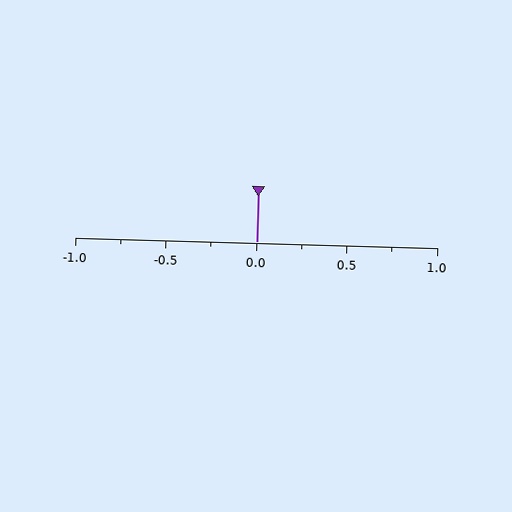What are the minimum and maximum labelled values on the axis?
The axis runs from -1.0 to 1.0.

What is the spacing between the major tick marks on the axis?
The major ticks are spaced 0.5 apart.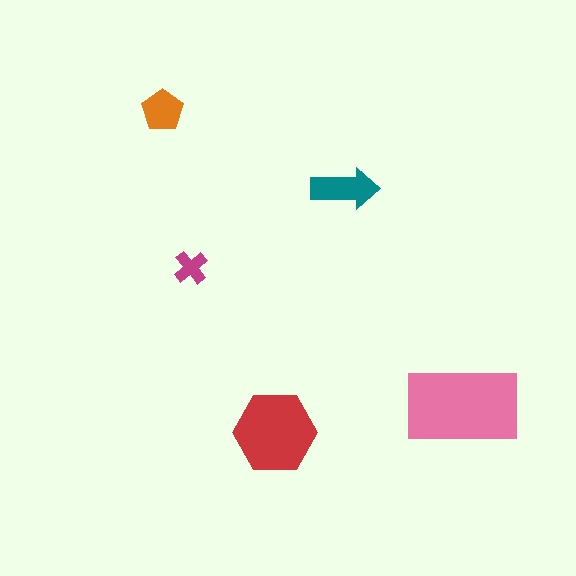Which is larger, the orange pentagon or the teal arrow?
The teal arrow.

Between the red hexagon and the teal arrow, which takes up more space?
The red hexagon.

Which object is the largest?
The pink rectangle.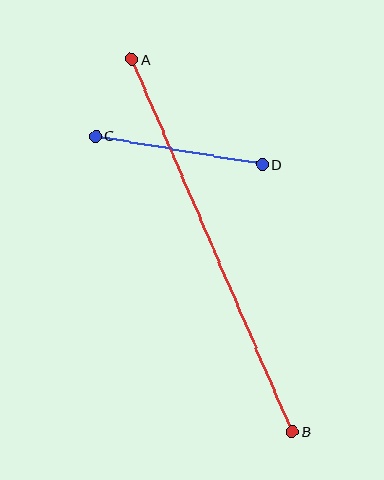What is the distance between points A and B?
The distance is approximately 405 pixels.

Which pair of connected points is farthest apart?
Points A and B are farthest apart.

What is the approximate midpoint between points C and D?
The midpoint is at approximately (179, 150) pixels.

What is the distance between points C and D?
The distance is approximately 169 pixels.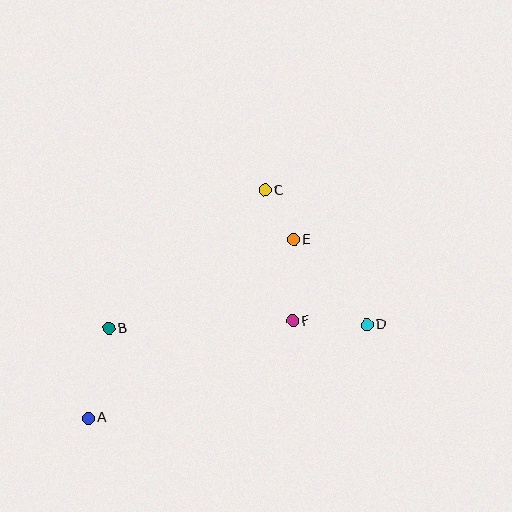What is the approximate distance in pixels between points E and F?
The distance between E and F is approximately 81 pixels.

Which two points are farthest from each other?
Points A and D are farthest from each other.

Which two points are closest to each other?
Points C and E are closest to each other.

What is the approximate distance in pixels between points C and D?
The distance between C and D is approximately 169 pixels.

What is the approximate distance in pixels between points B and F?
The distance between B and F is approximately 184 pixels.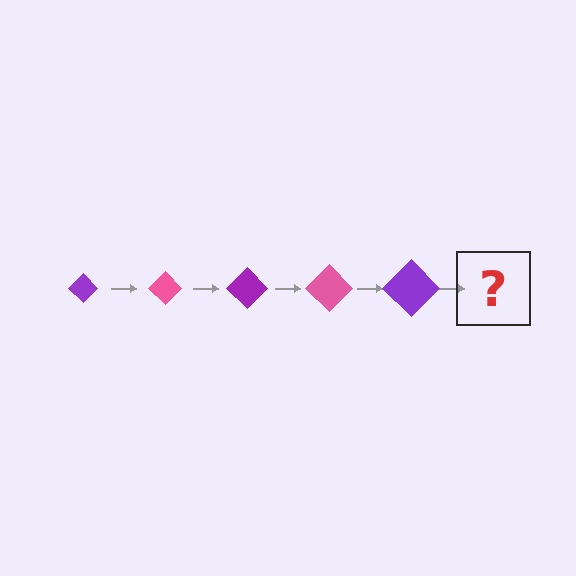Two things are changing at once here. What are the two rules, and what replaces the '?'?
The two rules are that the diamond grows larger each step and the color cycles through purple and pink. The '?' should be a pink diamond, larger than the previous one.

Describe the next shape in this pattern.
It should be a pink diamond, larger than the previous one.